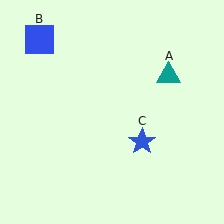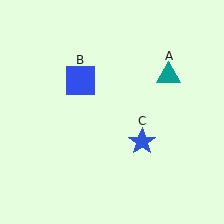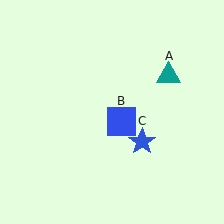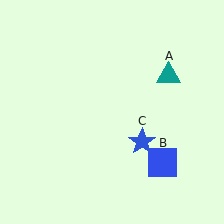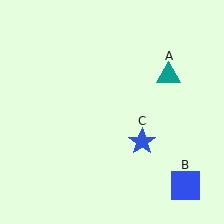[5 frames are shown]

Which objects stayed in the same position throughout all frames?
Teal triangle (object A) and blue star (object C) remained stationary.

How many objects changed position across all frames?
1 object changed position: blue square (object B).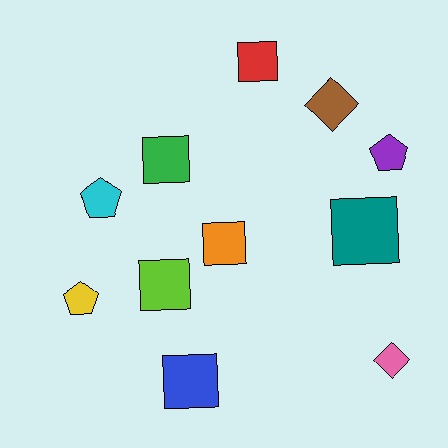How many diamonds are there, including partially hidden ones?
There are 2 diamonds.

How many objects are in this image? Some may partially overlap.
There are 11 objects.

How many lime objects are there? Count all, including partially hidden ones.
There is 1 lime object.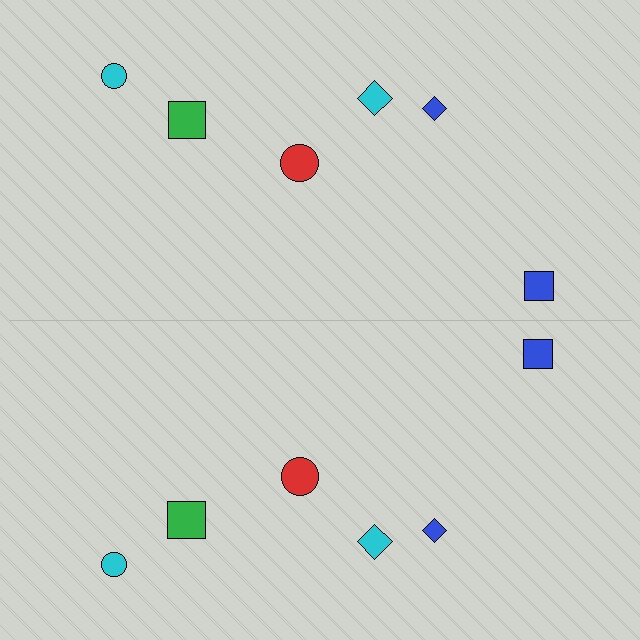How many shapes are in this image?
There are 12 shapes in this image.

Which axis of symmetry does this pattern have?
The pattern has a horizontal axis of symmetry running through the center of the image.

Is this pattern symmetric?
Yes, this pattern has bilateral (reflection) symmetry.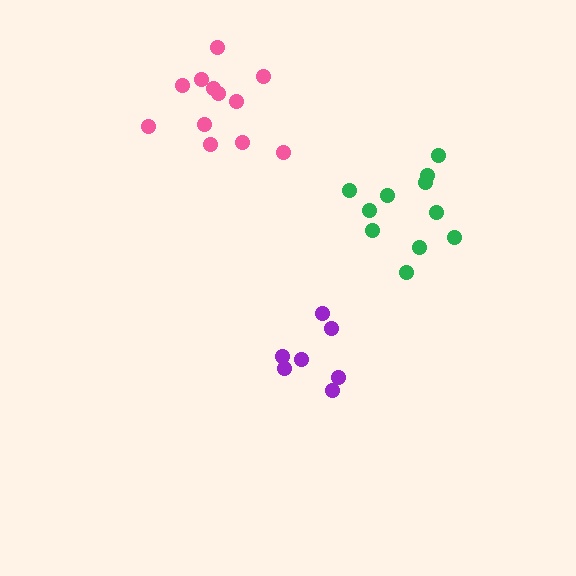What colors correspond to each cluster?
The clusters are colored: purple, pink, green.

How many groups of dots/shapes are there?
There are 3 groups.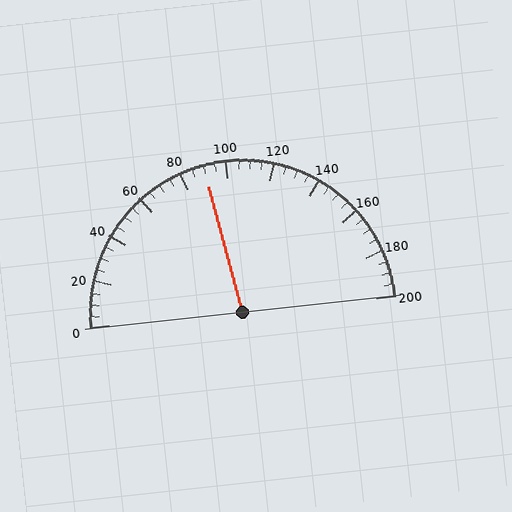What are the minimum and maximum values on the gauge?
The gauge ranges from 0 to 200.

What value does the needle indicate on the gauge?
The needle indicates approximately 90.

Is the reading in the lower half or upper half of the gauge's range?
The reading is in the lower half of the range (0 to 200).